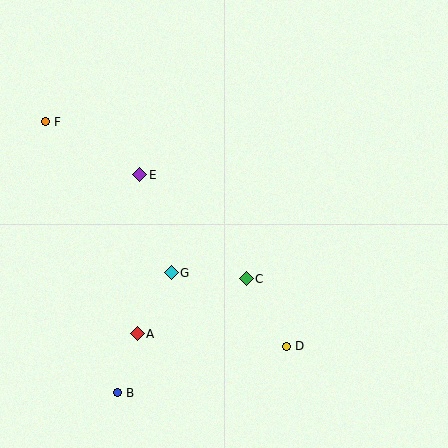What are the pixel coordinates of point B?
Point B is at (117, 393).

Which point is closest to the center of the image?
Point C at (246, 279) is closest to the center.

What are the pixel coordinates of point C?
Point C is at (246, 279).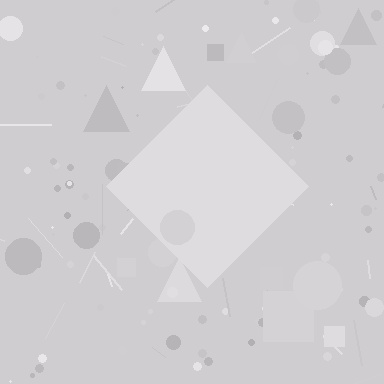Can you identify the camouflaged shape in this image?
The camouflaged shape is a diamond.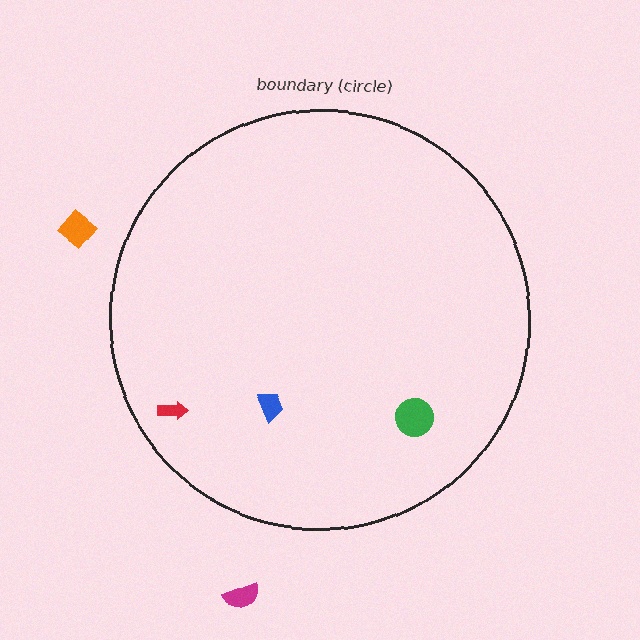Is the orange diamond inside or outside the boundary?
Outside.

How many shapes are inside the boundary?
3 inside, 2 outside.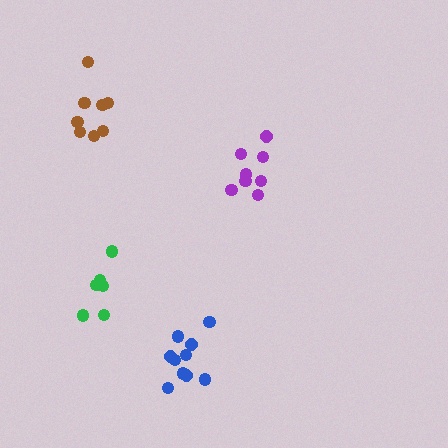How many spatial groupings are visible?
There are 4 spatial groupings.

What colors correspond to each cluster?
The clusters are colored: brown, green, blue, purple.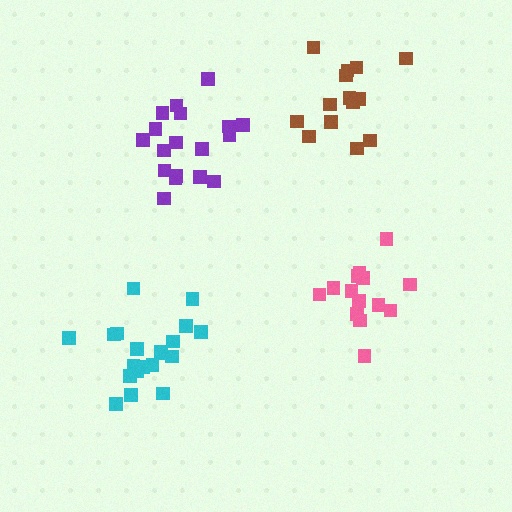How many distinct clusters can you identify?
There are 4 distinct clusters.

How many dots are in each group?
Group 1: 20 dots, Group 2: 14 dots, Group 3: 14 dots, Group 4: 18 dots (66 total).